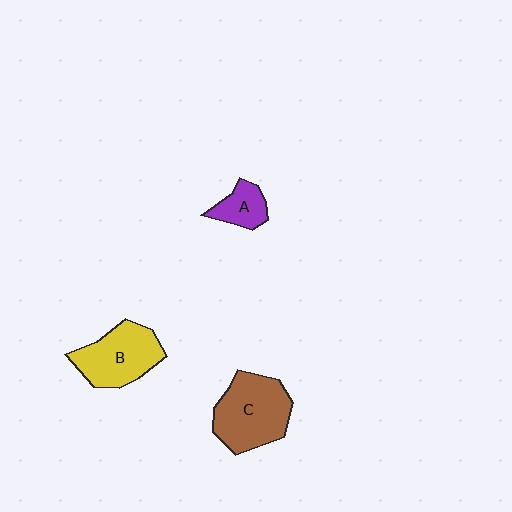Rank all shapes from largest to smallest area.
From largest to smallest: C (brown), B (yellow), A (purple).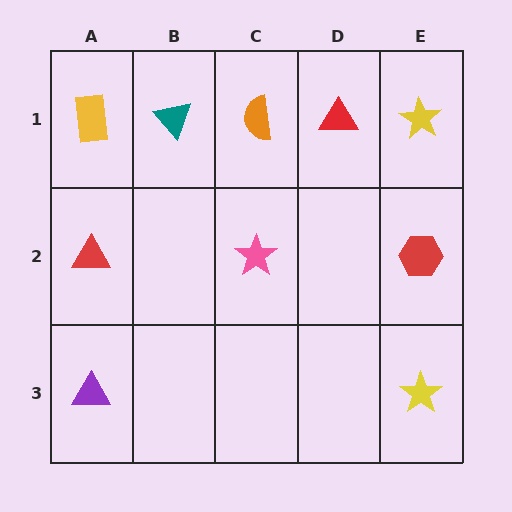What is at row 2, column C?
A pink star.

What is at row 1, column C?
An orange semicircle.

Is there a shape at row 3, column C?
No, that cell is empty.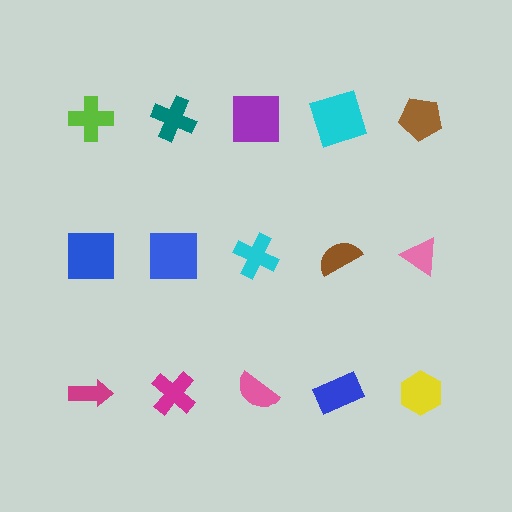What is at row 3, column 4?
A blue rectangle.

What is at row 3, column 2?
A magenta cross.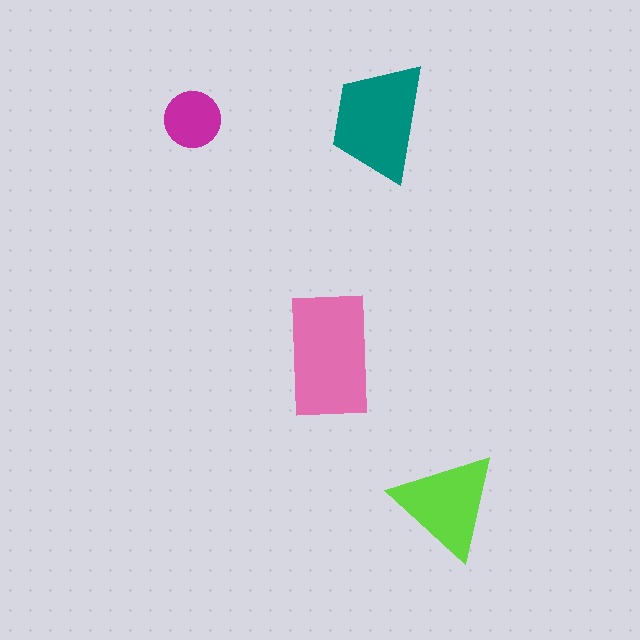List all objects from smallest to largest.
The magenta circle, the lime triangle, the teal trapezoid, the pink rectangle.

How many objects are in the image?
There are 4 objects in the image.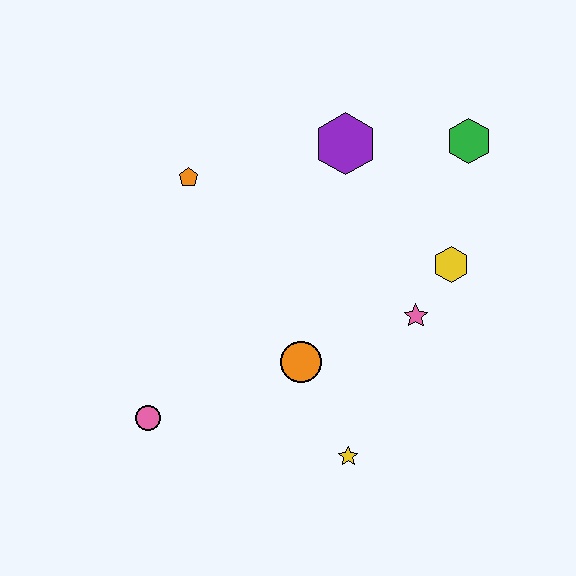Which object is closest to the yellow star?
The orange circle is closest to the yellow star.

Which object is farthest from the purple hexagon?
The pink circle is farthest from the purple hexagon.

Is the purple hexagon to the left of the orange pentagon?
No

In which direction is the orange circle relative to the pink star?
The orange circle is to the left of the pink star.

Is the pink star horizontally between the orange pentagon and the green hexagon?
Yes